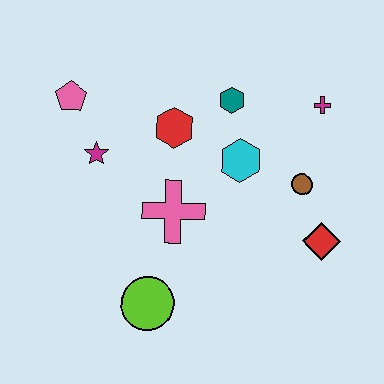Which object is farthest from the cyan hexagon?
The pink pentagon is farthest from the cyan hexagon.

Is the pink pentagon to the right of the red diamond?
No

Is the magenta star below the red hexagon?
Yes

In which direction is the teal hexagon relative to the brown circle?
The teal hexagon is above the brown circle.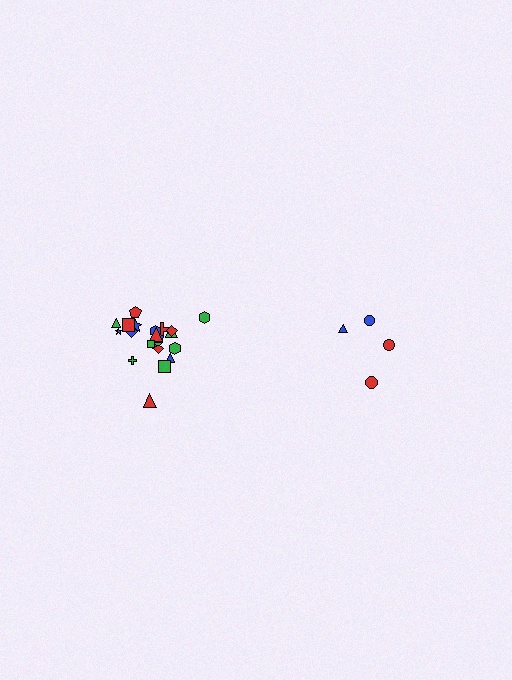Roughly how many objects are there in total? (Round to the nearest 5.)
Roughly 25 objects in total.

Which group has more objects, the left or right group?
The left group.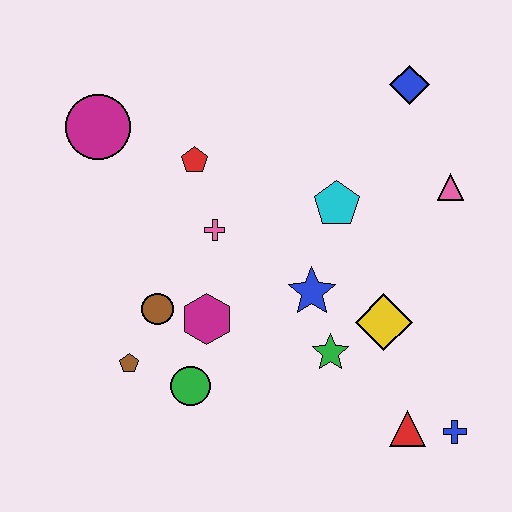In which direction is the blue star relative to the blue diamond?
The blue star is below the blue diamond.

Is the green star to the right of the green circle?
Yes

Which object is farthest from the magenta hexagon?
The blue diamond is farthest from the magenta hexagon.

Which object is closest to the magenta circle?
The red pentagon is closest to the magenta circle.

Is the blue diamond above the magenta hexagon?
Yes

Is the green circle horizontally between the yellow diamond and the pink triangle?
No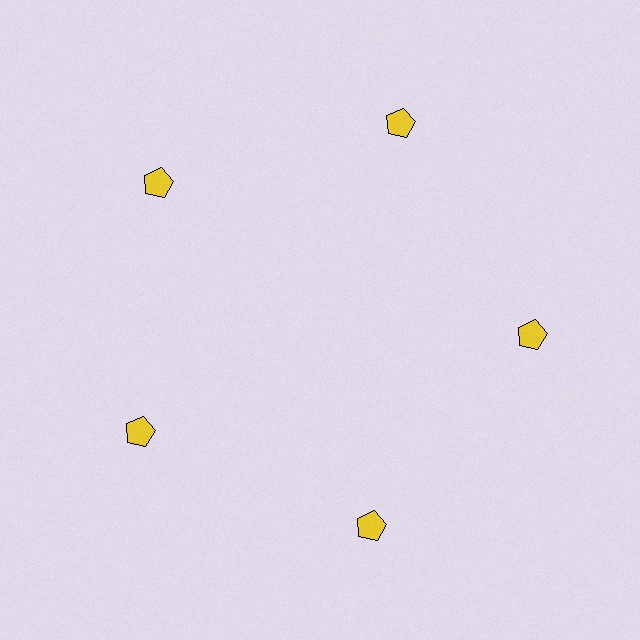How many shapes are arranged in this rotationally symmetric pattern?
There are 5 shapes, arranged in 5 groups of 1.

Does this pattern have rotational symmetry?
Yes, this pattern has 5-fold rotational symmetry. It looks the same after rotating 72 degrees around the center.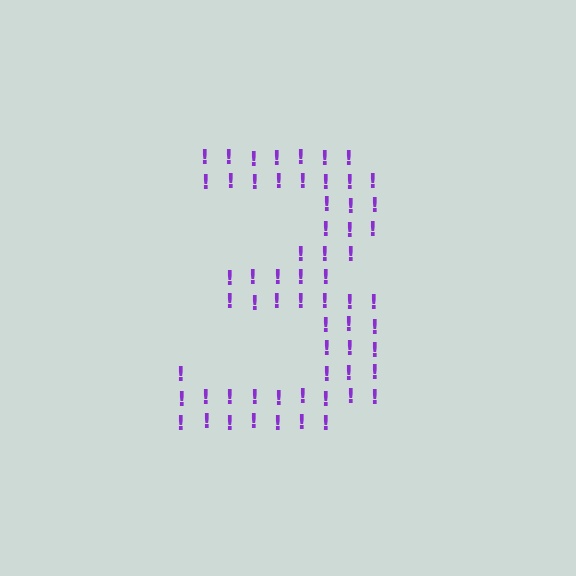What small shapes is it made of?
It is made of small exclamation marks.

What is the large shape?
The large shape is the digit 3.